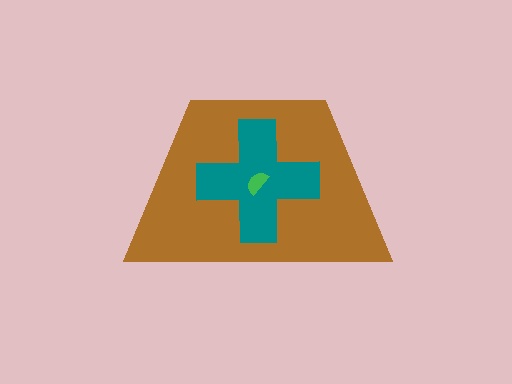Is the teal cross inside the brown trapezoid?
Yes.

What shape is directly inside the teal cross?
The green semicircle.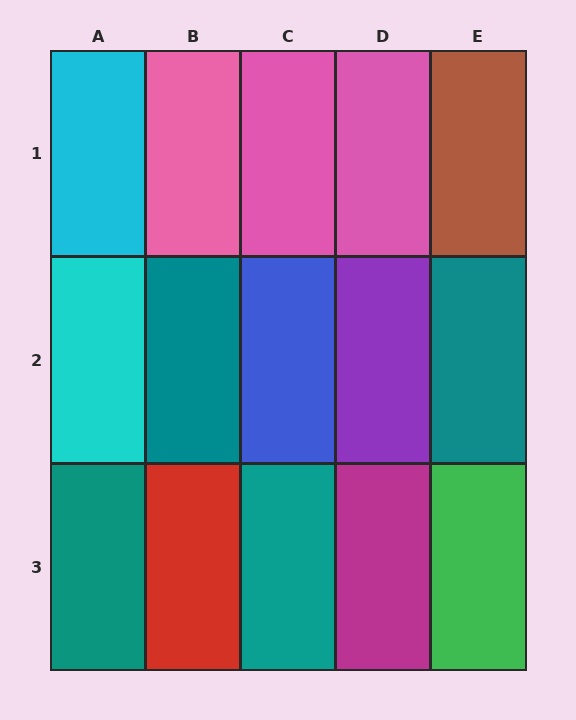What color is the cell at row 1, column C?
Pink.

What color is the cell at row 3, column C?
Teal.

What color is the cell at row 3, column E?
Green.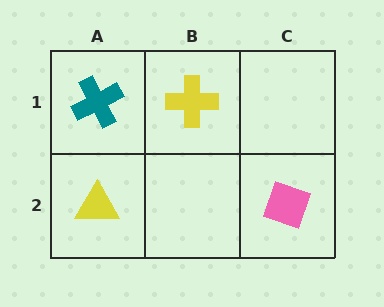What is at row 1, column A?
A teal cross.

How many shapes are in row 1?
2 shapes.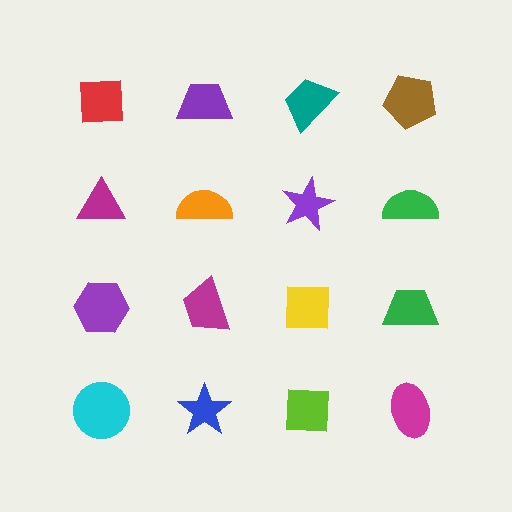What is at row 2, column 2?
An orange semicircle.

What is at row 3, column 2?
A magenta trapezoid.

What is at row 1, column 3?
A teal trapezoid.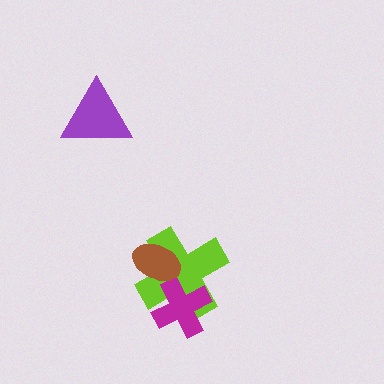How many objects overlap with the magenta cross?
1 object overlaps with the magenta cross.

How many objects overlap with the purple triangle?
0 objects overlap with the purple triangle.